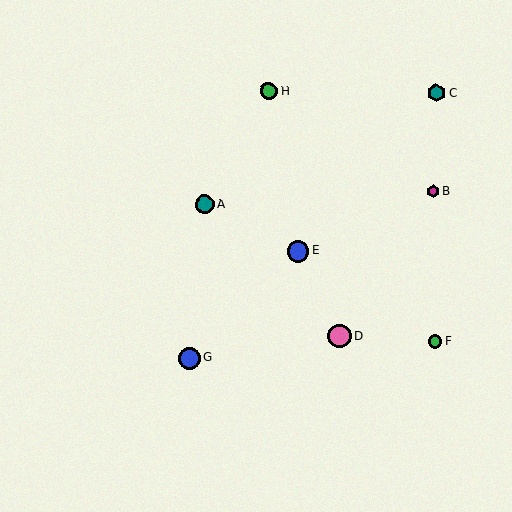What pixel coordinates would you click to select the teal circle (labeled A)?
Click at (204, 205) to select the teal circle A.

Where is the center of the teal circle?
The center of the teal circle is at (204, 205).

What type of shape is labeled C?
Shape C is a teal hexagon.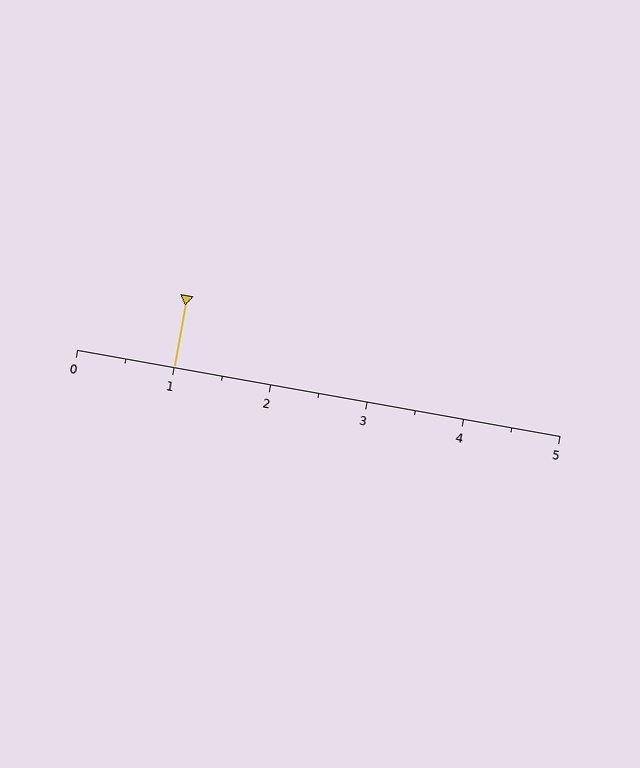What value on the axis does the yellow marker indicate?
The marker indicates approximately 1.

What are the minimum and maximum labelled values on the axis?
The axis runs from 0 to 5.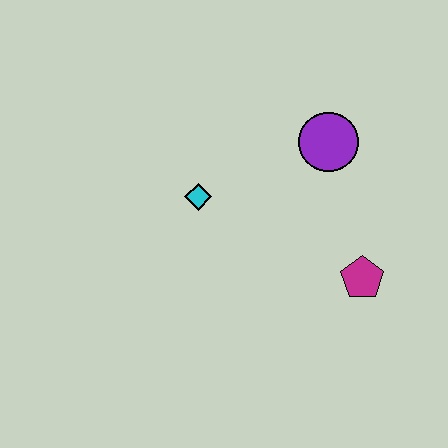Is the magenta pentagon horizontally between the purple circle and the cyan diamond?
No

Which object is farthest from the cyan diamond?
The magenta pentagon is farthest from the cyan diamond.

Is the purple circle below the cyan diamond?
No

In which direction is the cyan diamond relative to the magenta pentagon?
The cyan diamond is to the left of the magenta pentagon.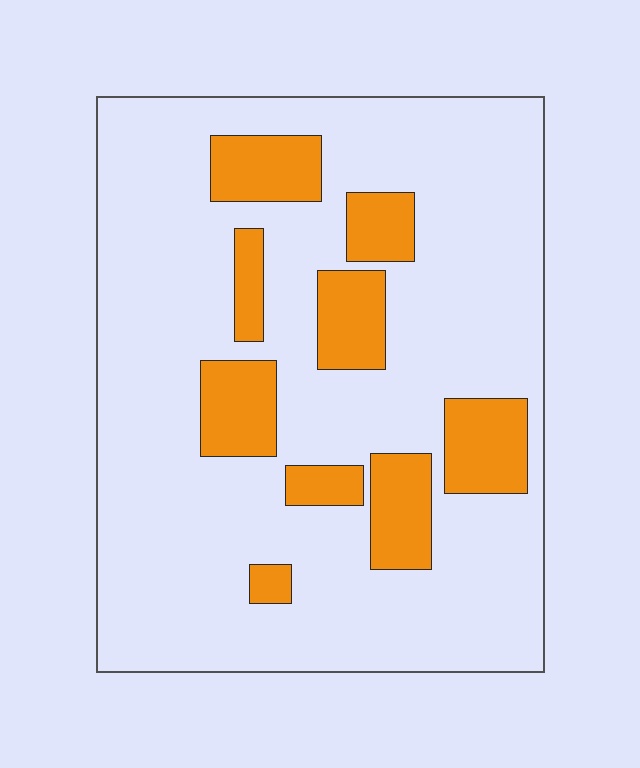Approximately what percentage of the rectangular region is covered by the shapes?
Approximately 20%.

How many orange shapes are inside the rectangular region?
9.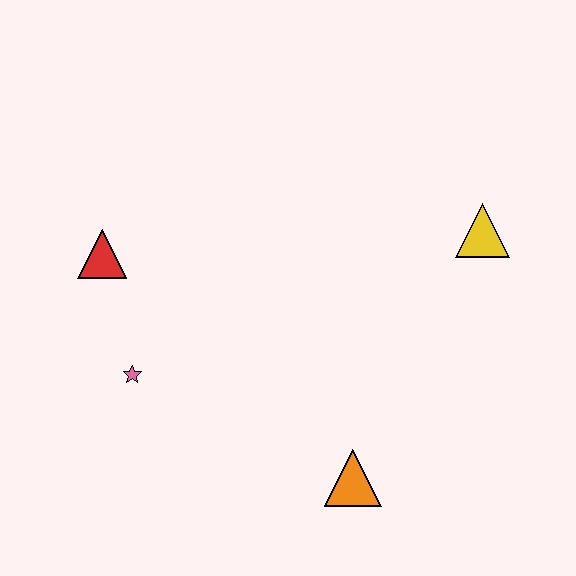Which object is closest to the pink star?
The red triangle is closest to the pink star.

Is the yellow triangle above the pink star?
Yes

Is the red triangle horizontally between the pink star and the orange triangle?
No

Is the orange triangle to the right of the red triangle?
Yes